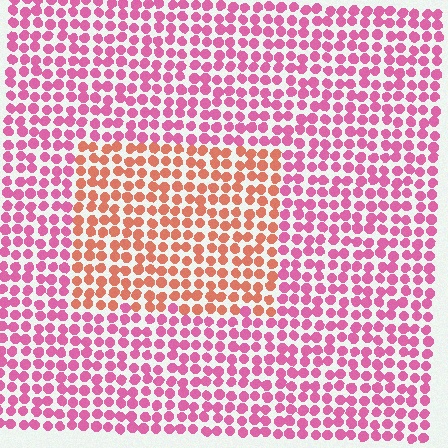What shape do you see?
I see a rectangle.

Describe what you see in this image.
The image is filled with small pink elements in a uniform arrangement. A rectangle-shaped region is visible where the elements are tinted to a slightly different hue, forming a subtle color boundary.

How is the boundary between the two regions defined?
The boundary is defined purely by a slight shift in hue (about 43 degrees). Spacing, size, and orientation are identical on both sides.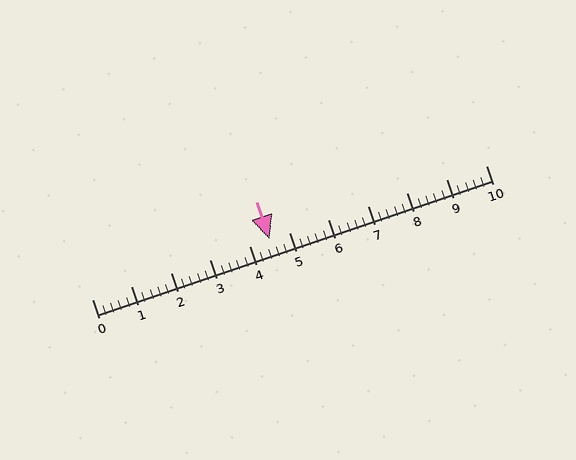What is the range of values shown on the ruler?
The ruler shows values from 0 to 10.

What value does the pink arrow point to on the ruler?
The pink arrow points to approximately 4.5.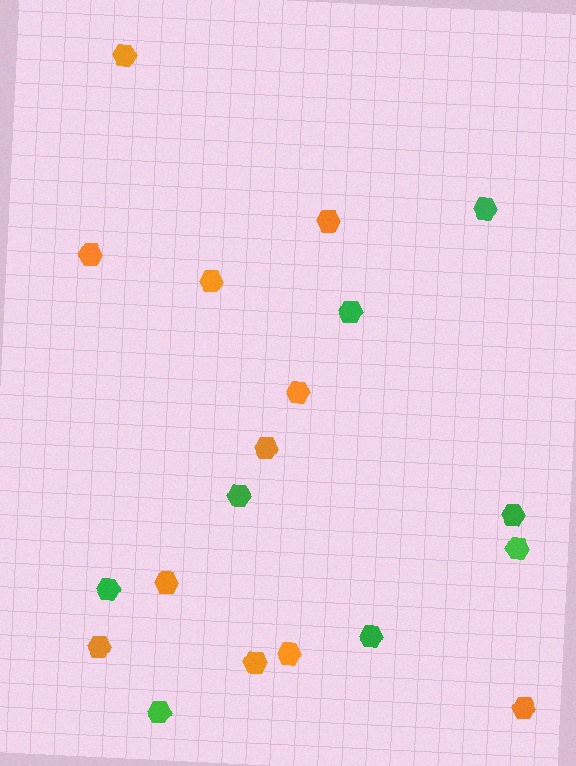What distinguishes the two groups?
There are 2 groups: one group of green hexagons (8) and one group of orange hexagons (11).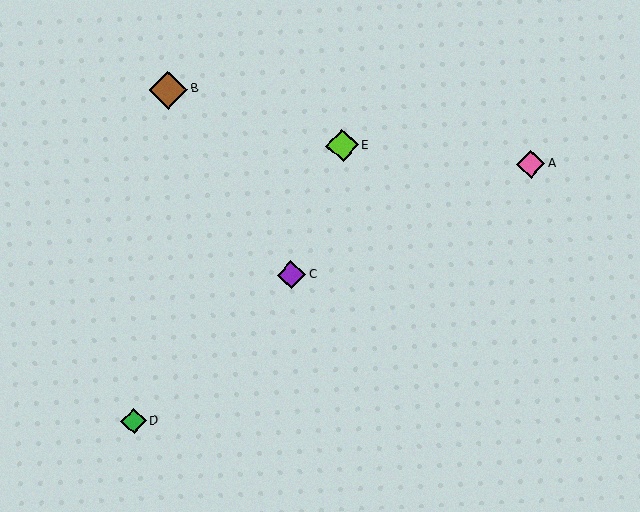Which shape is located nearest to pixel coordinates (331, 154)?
The lime diamond (labeled E) at (342, 146) is nearest to that location.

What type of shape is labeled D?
Shape D is a green diamond.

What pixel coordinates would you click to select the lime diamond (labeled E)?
Click at (342, 146) to select the lime diamond E.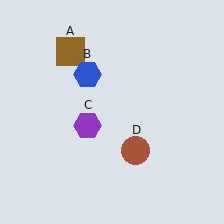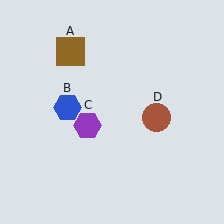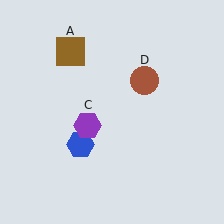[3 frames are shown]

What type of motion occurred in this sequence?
The blue hexagon (object B), brown circle (object D) rotated counterclockwise around the center of the scene.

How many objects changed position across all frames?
2 objects changed position: blue hexagon (object B), brown circle (object D).